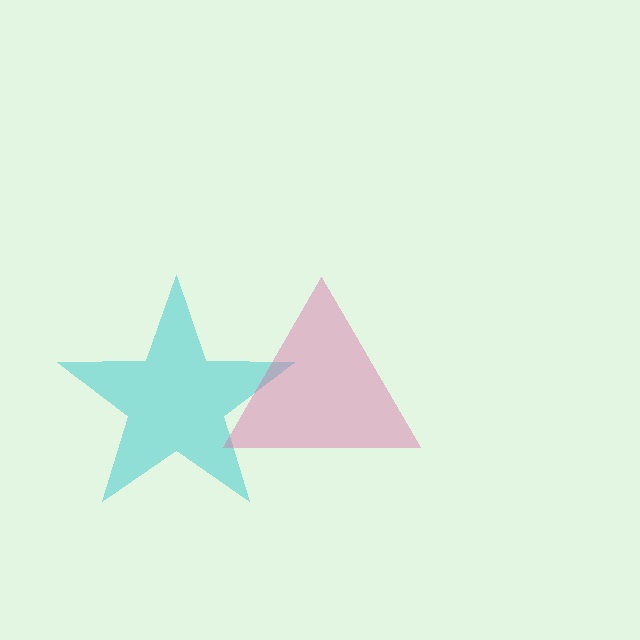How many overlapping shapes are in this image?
There are 2 overlapping shapes in the image.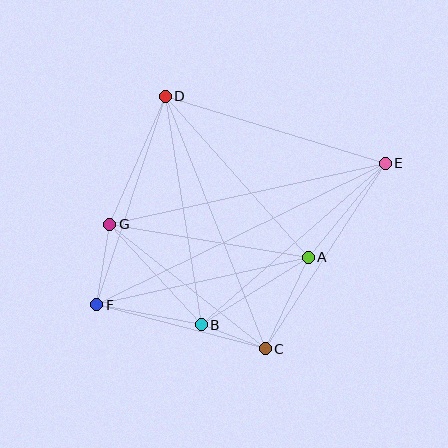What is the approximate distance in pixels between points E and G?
The distance between E and G is approximately 282 pixels.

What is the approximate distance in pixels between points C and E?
The distance between C and E is approximately 221 pixels.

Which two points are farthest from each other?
Points E and F are farthest from each other.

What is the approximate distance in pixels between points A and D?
The distance between A and D is approximately 215 pixels.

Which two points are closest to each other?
Points B and C are closest to each other.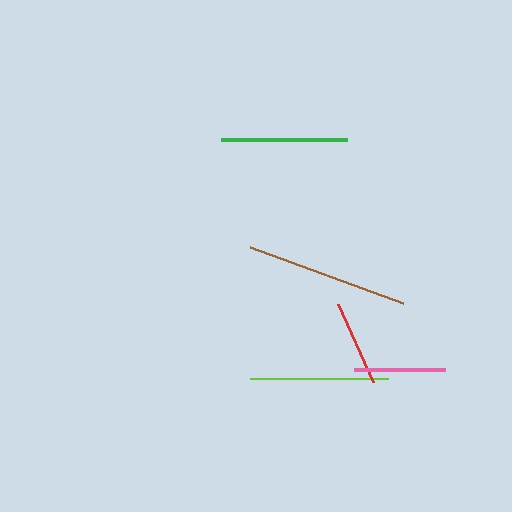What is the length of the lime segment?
The lime segment is approximately 137 pixels long.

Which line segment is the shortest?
The red line is the shortest at approximately 86 pixels.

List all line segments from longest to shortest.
From longest to shortest: brown, lime, green, pink, red.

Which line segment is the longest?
The brown line is the longest at approximately 163 pixels.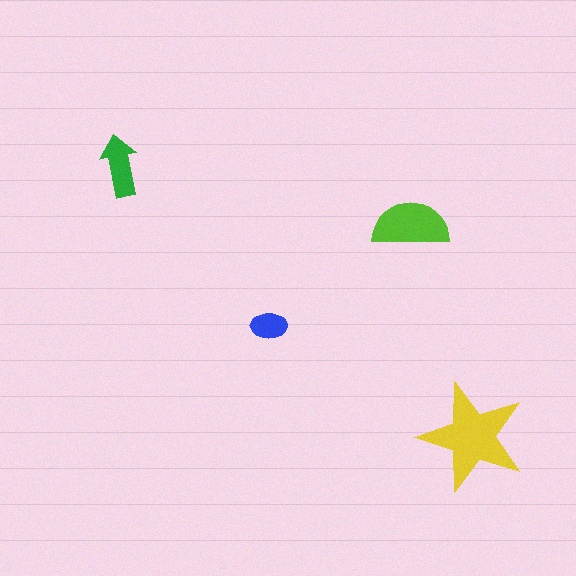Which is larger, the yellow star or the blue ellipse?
The yellow star.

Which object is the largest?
The yellow star.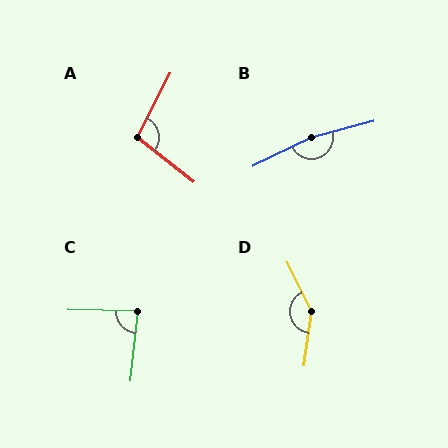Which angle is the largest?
B, at approximately 168 degrees.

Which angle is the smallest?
C, at approximately 86 degrees.